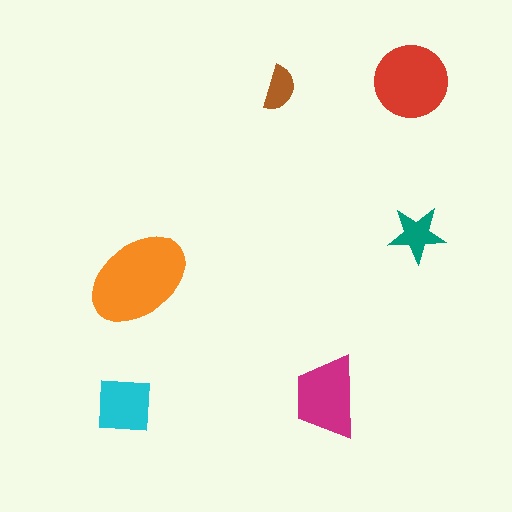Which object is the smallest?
The brown semicircle.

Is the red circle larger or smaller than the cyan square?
Larger.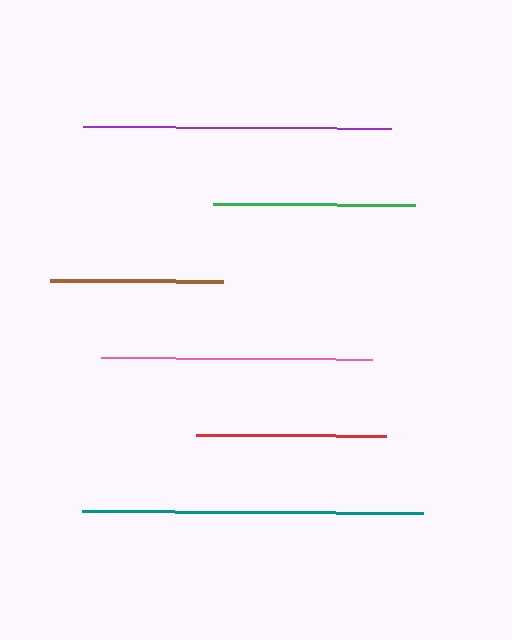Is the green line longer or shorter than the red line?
The green line is longer than the red line.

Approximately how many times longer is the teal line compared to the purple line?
The teal line is approximately 1.1 times the length of the purple line.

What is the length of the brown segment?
The brown segment is approximately 173 pixels long.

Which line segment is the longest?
The teal line is the longest at approximately 341 pixels.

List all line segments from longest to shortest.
From longest to shortest: teal, purple, pink, green, red, brown.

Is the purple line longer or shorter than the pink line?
The purple line is longer than the pink line.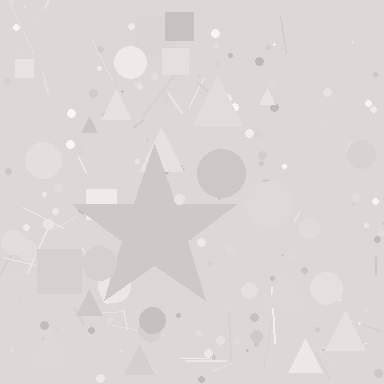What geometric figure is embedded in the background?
A star is embedded in the background.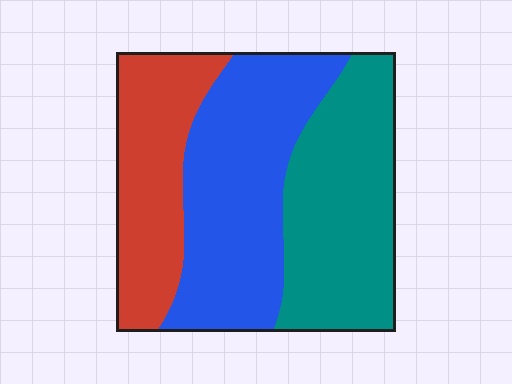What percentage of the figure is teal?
Teal takes up between a third and a half of the figure.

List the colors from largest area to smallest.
From largest to smallest: blue, teal, red.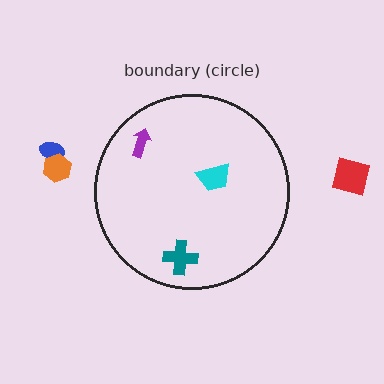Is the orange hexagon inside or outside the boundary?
Outside.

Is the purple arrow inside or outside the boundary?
Inside.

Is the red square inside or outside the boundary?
Outside.